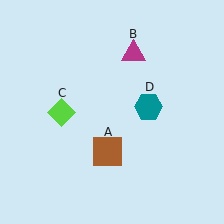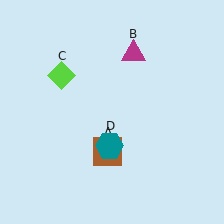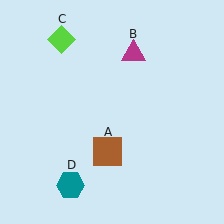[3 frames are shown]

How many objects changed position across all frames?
2 objects changed position: lime diamond (object C), teal hexagon (object D).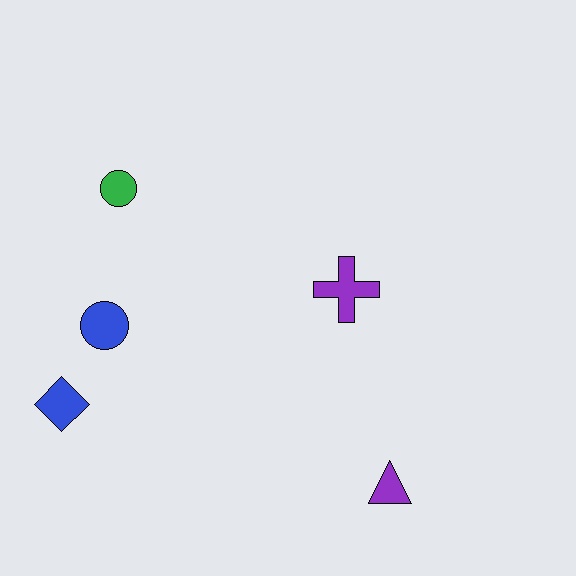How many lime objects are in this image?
There are no lime objects.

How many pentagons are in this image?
There are no pentagons.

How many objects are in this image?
There are 5 objects.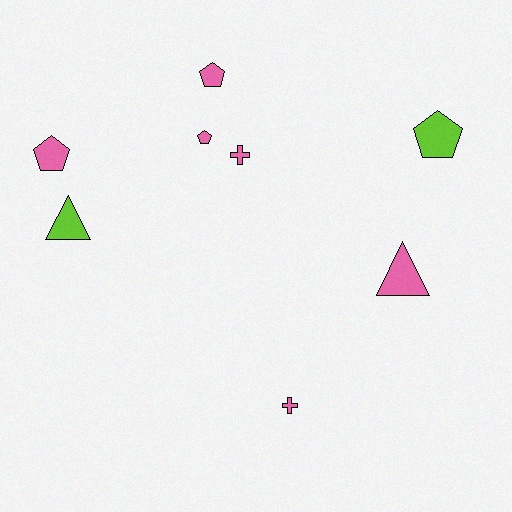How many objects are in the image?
There are 8 objects.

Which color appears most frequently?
Pink, with 6 objects.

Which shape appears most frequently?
Pentagon, with 4 objects.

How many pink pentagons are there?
There are 3 pink pentagons.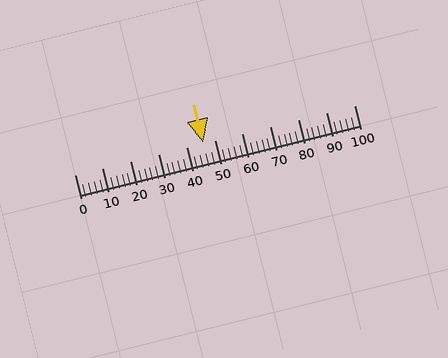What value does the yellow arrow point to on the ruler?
The yellow arrow points to approximately 46.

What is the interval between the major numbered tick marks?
The major tick marks are spaced 10 units apart.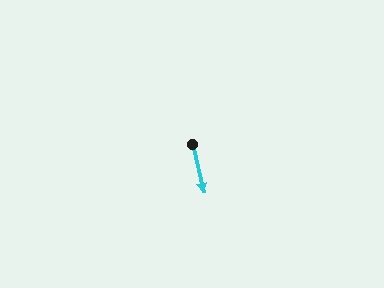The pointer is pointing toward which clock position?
Roughly 6 o'clock.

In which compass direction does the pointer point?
South.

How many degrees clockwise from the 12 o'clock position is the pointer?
Approximately 166 degrees.